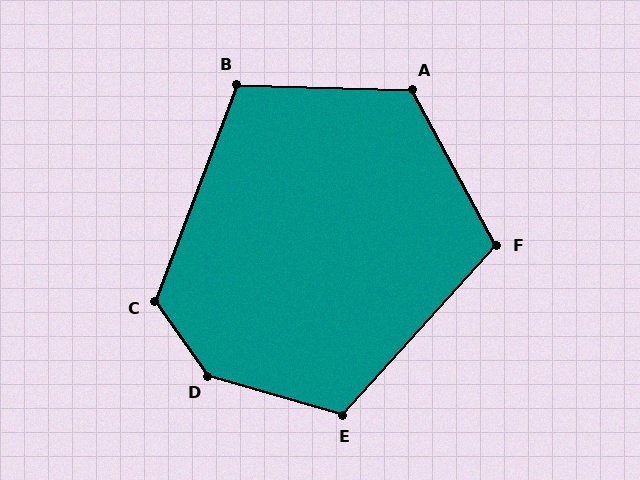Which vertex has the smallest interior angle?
B, at approximately 109 degrees.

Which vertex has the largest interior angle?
D, at approximately 142 degrees.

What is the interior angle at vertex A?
Approximately 120 degrees (obtuse).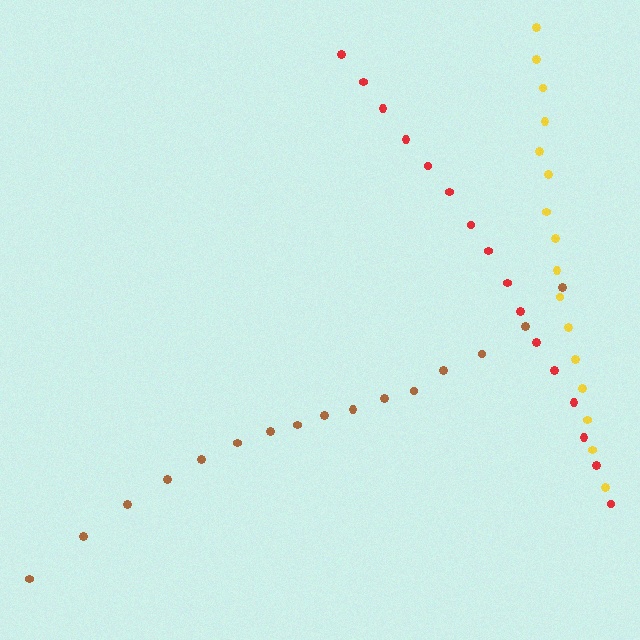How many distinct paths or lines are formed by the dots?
There are 3 distinct paths.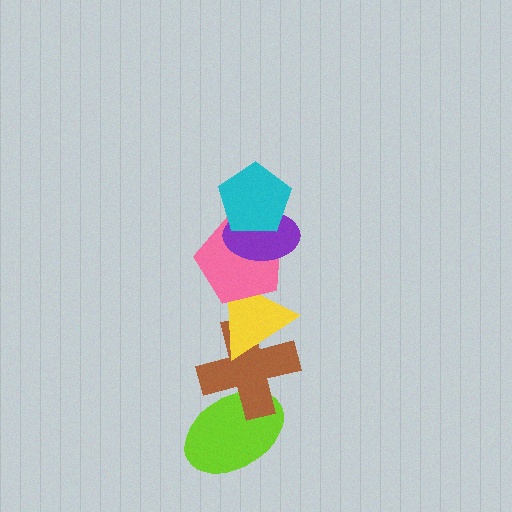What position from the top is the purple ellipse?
The purple ellipse is 2nd from the top.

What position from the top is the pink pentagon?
The pink pentagon is 3rd from the top.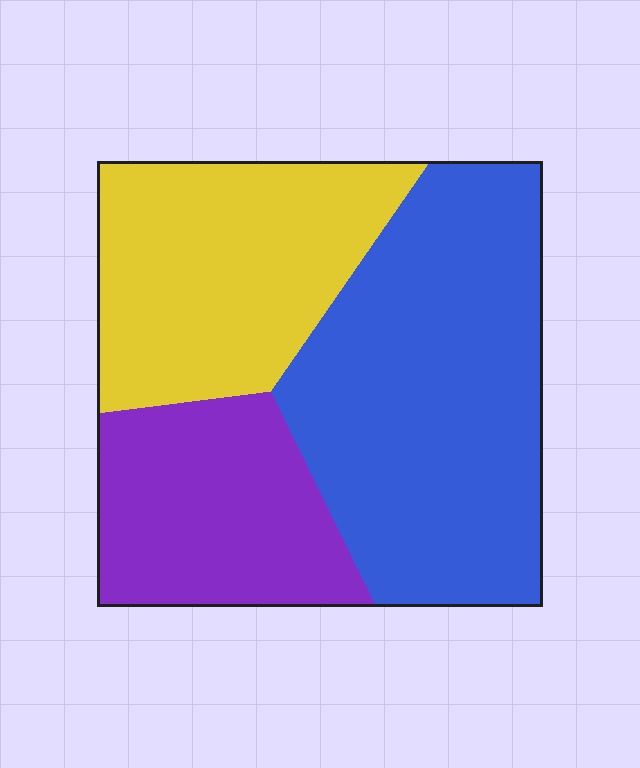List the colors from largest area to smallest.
From largest to smallest: blue, yellow, purple.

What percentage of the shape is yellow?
Yellow covers 30% of the shape.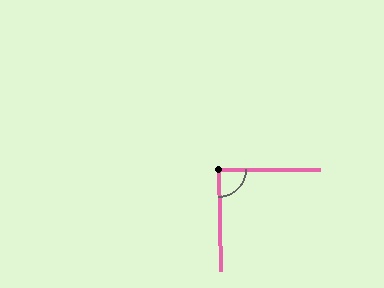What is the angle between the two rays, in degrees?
Approximately 89 degrees.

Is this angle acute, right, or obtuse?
It is approximately a right angle.